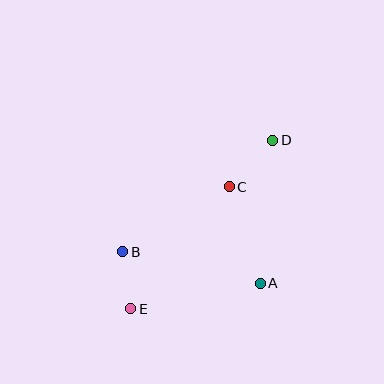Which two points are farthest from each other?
Points D and E are farthest from each other.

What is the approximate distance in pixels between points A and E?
The distance between A and E is approximately 132 pixels.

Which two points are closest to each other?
Points B and E are closest to each other.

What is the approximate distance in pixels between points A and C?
The distance between A and C is approximately 102 pixels.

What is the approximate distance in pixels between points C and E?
The distance between C and E is approximately 157 pixels.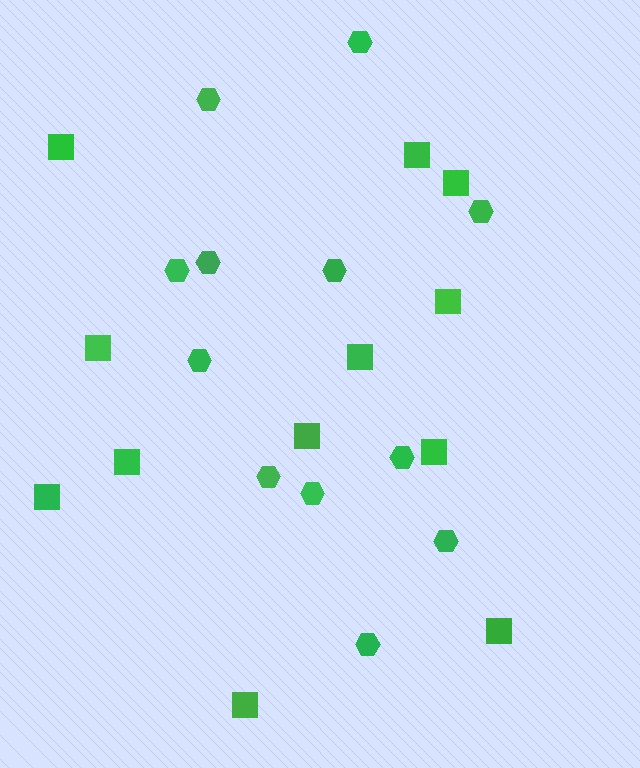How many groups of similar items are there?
There are 2 groups: one group of squares (12) and one group of hexagons (12).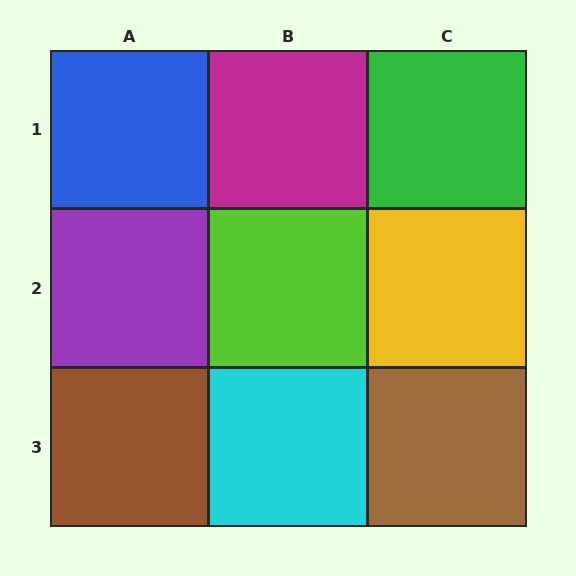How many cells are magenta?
1 cell is magenta.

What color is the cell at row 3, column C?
Brown.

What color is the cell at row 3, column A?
Brown.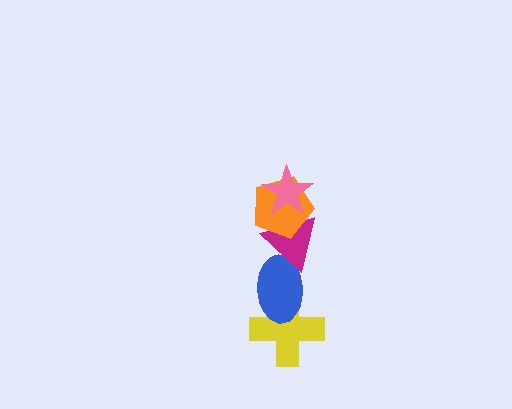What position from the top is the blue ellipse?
The blue ellipse is 4th from the top.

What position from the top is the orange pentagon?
The orange pentagon is 2nd from the top.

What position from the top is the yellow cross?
The yellow cross is 5th from the top.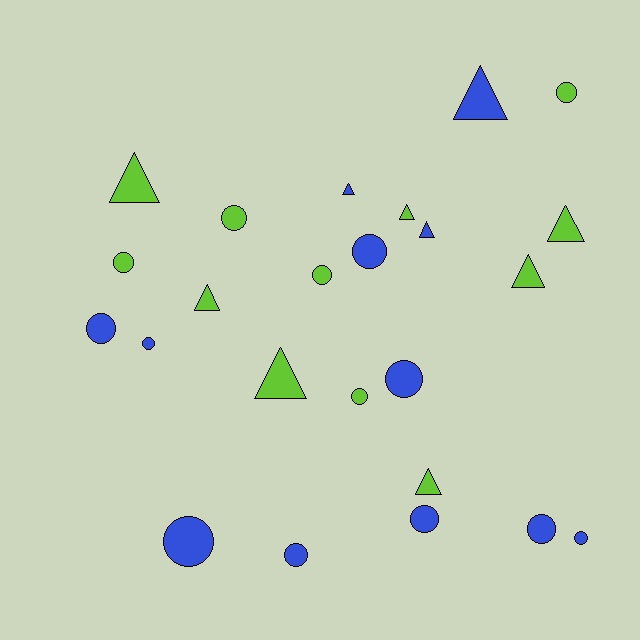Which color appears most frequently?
Blue, with 12 objects.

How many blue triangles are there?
There are 3 blue triangles.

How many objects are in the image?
There are 24 objects.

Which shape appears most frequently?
Circle, with 14 objects.